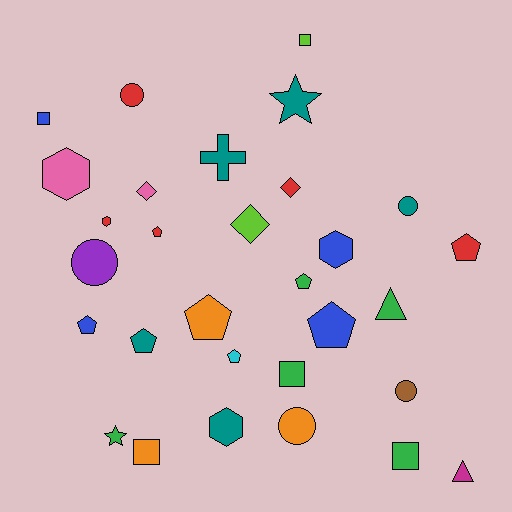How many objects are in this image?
There are 30 objects.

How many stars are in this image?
There are 2 stars.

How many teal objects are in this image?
There are 5 teal objects.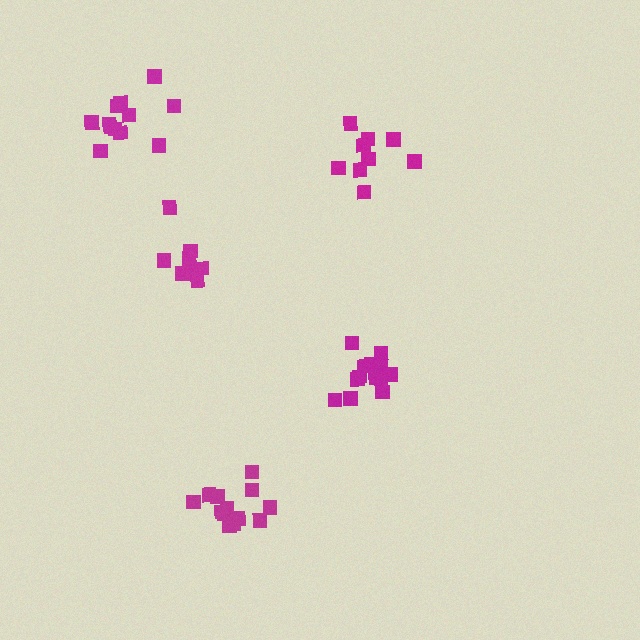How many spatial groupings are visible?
There are 5 spatial groupings.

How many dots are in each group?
Group 1: 13 dots, Group 2: 14 dots, Group 3: 9 dots, Group 4: 14 dots, Group 5: 9 dots (59 total).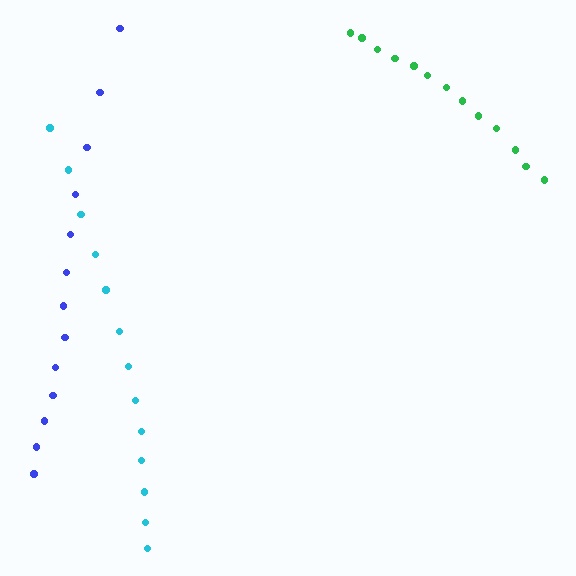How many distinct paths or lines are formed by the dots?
There are 3 distinct paths.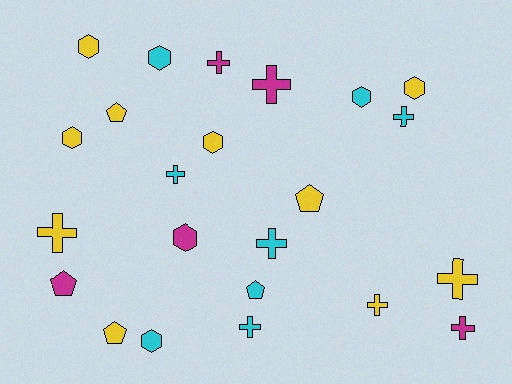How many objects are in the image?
There are 23 objects.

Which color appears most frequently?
Yellow, with 10 objects.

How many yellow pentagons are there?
There are 3 yellow pentagons.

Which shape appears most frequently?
Cross, with 10 objects.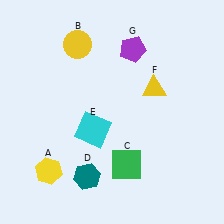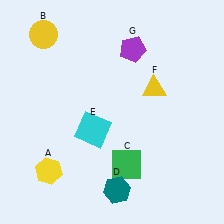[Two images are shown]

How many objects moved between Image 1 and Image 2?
2 objects moved between the two images.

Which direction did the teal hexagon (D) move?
The teal hexagon (D) moved right.